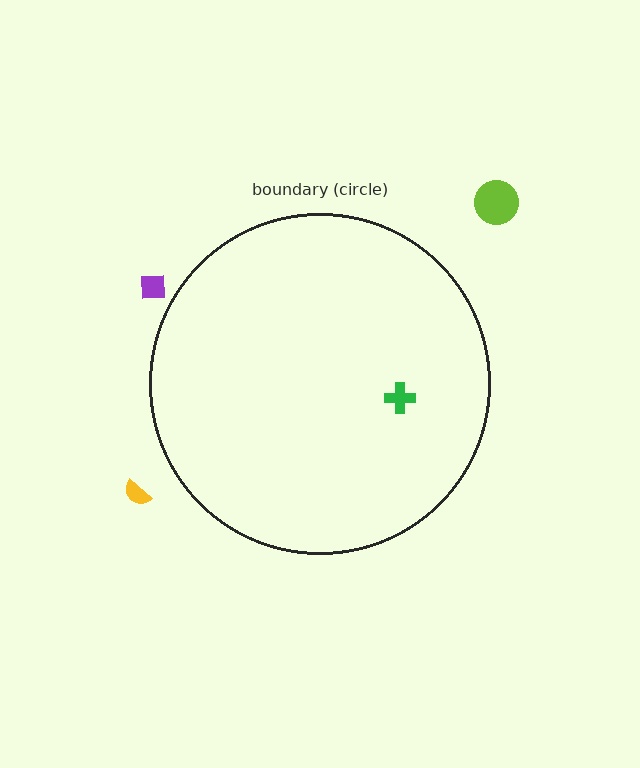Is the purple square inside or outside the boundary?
Outside.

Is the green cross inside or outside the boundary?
Inside.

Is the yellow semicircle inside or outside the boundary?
Outside.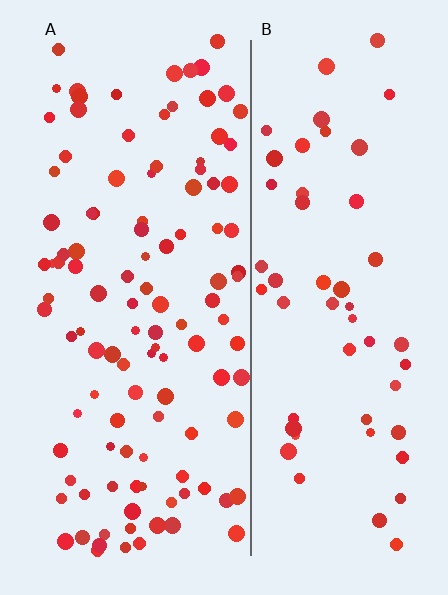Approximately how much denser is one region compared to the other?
Approximately 2.0× — region A over region B.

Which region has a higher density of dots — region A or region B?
A (the left).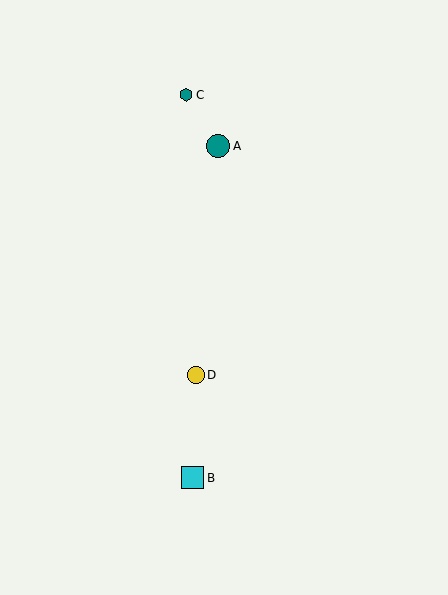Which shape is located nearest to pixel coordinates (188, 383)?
The yellow circle (labeled D) at (196, 375) is nearest to that location.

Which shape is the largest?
The teal circle (labeled A) is the largest.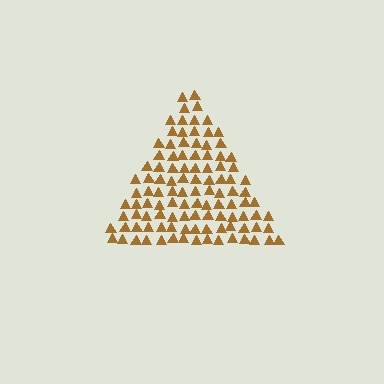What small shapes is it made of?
It is made of small triangles.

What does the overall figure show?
The overall figure shows a triangle.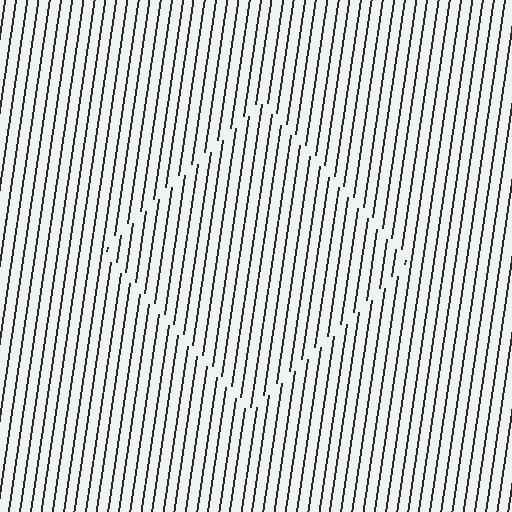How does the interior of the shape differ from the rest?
The interior of the shape contains the same grating, shifted by half a period — the contour is defined by the phase discontinuity where line-ends from the inner and outer gratings abut.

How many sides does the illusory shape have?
4 sides — the line-ends trace a square.